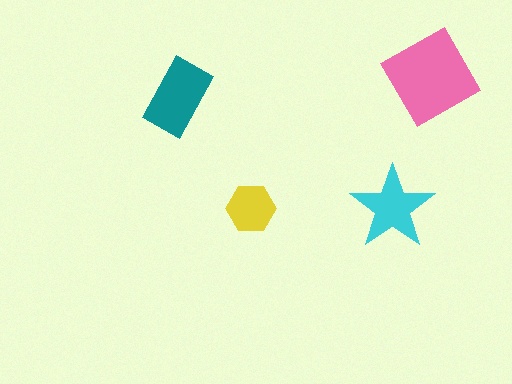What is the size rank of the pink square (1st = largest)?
1st.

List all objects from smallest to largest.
The yellow hexagon, the cyan star, the teal rectangle, the pink square.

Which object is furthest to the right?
The pink square is rightmost.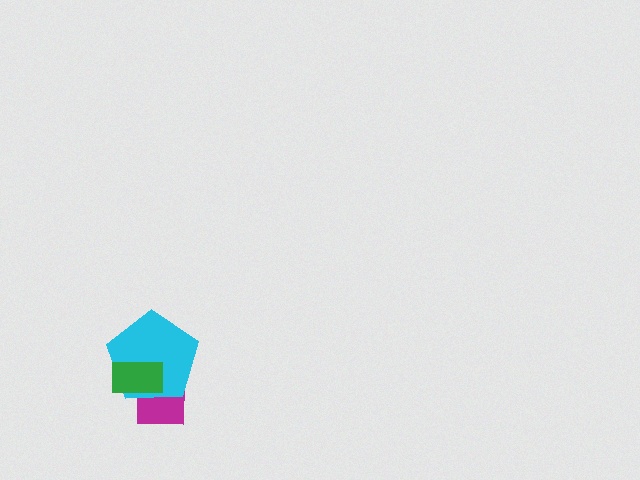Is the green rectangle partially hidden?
No, no other shape covers it.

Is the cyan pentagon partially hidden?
Yes, it is partially covered by another shape.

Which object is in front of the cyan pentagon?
The green rectangle is in front of the cyan pentagon.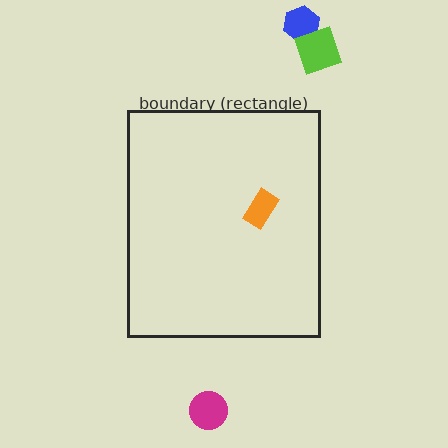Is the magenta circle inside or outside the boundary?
Outside.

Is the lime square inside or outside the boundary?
Outside.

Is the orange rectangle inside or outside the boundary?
Inside.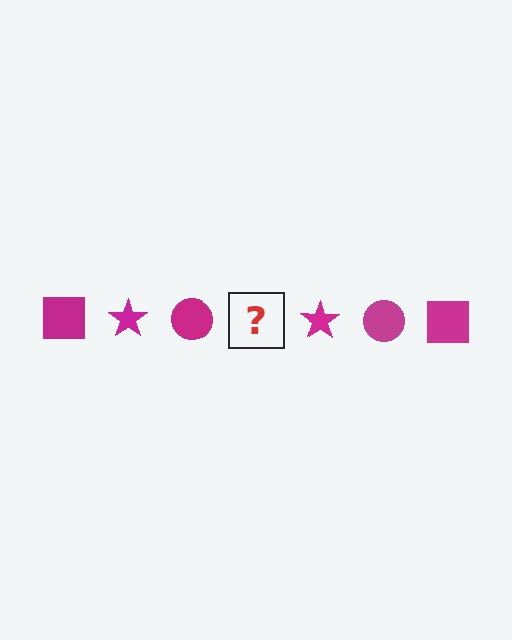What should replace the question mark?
The question mark should be replaced with a magenta square.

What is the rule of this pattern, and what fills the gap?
The rule is that the pattern cycles through square, star, circle shapes in magenta. The gap should be filled with a magenta square.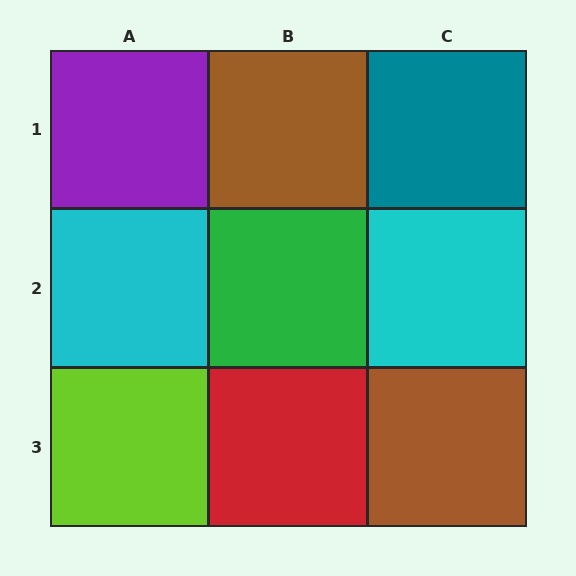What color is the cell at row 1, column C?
Teal.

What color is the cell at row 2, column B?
Green.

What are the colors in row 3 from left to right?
Lime, red, brown.